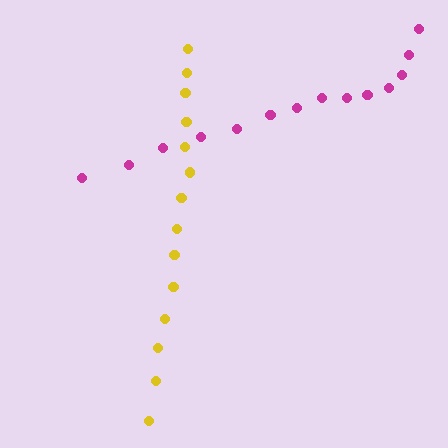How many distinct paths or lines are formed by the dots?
There are 2 distinct paths.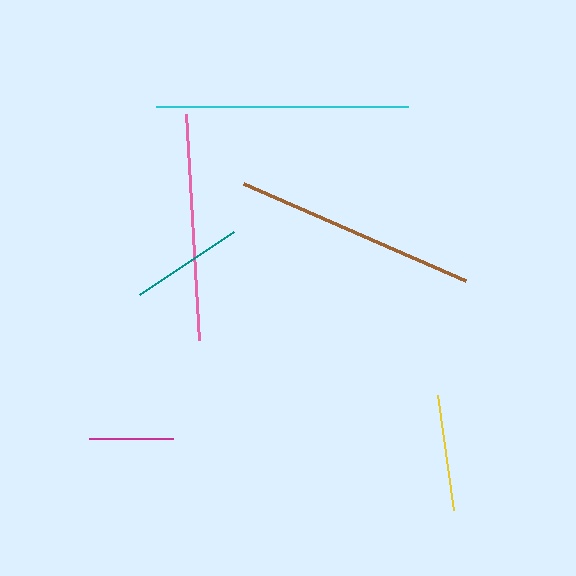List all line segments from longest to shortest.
From longest to shortest: cyan, brown, pink, yellow, teal, magenta.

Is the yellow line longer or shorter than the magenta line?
The yellow line is longer than the magenta line.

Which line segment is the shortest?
The magenta line is the shortest at approximately 84 pixels.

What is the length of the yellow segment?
The yellow segment is approximately 116 pixels long.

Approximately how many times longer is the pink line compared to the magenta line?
The pink line is approximately 2.7 times the length of the magenta line.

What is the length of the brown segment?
The brown segment is approximately 243 pixels long.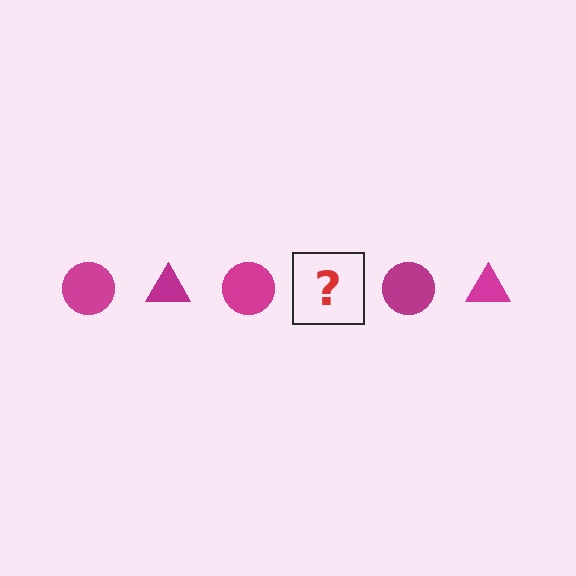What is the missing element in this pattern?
The missing element is a magenta triangle.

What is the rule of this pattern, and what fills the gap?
The rule is that the pattern cycles through circle, triangle shapes in magenta. The gap should be filled with a magenta triangle.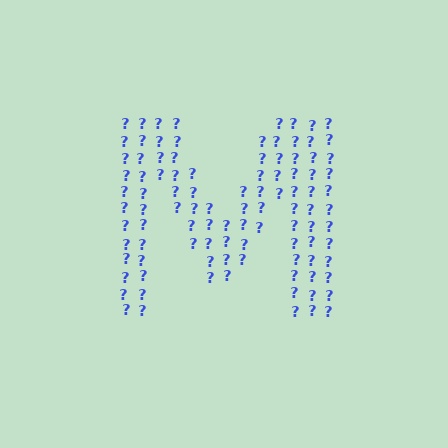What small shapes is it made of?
It is made of small question marks.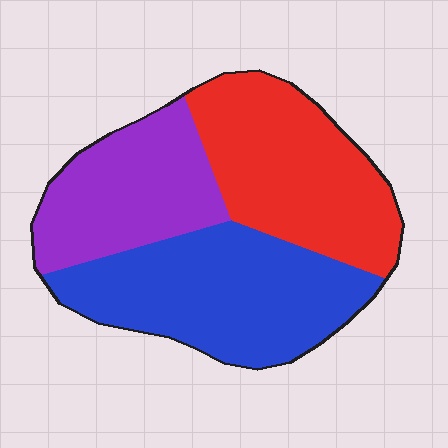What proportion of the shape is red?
Red covers 35% of the shape.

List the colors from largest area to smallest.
From largest to smallest: blue, red, purple.